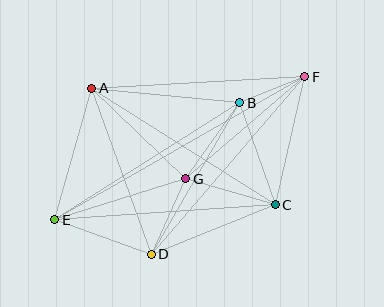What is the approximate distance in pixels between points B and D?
The distance between B and D is approximately 175 pixels.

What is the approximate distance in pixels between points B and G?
The distance between B and G is approximately 93 pixels.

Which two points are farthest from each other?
Points E and F are farthest from each other.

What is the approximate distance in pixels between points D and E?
The distance between D and E is approximately 103 pixels.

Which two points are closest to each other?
Points B and F are closest to each other.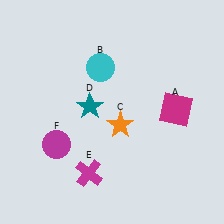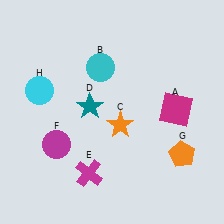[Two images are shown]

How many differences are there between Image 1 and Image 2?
There are 2 differences between the two images.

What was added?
An orange pentagon (G), a cyan circle (H) were added in Image 2.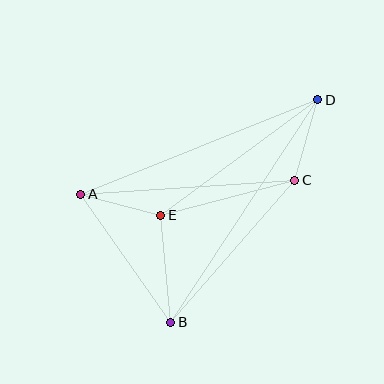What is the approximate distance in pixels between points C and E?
The distance between C and E is approximately 138 pixels.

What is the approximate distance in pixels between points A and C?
The distance between A and C is approximately 214 pixels.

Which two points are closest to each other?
Points A and E are closest to each other.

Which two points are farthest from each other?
Points B and D are farthest from each other.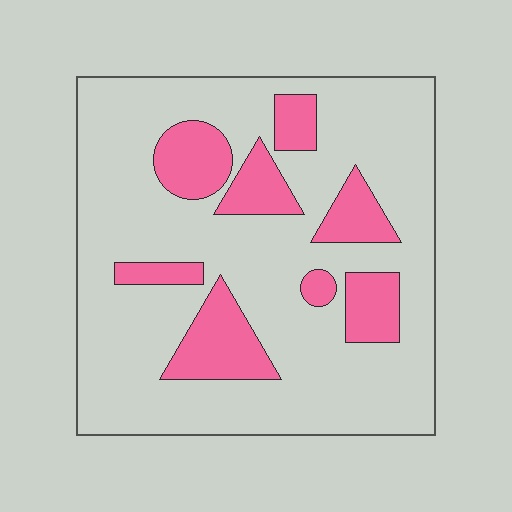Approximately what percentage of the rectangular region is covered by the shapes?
Approximately 20%.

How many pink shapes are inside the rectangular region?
8.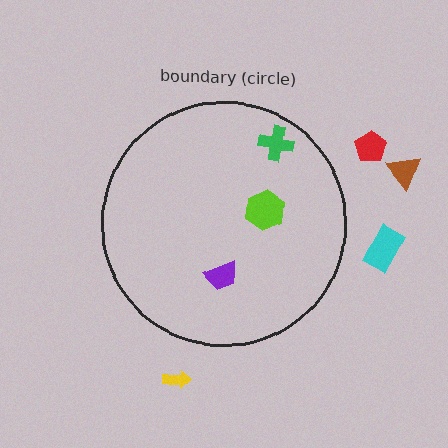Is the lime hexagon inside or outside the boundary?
Inside.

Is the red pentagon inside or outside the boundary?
Outside.